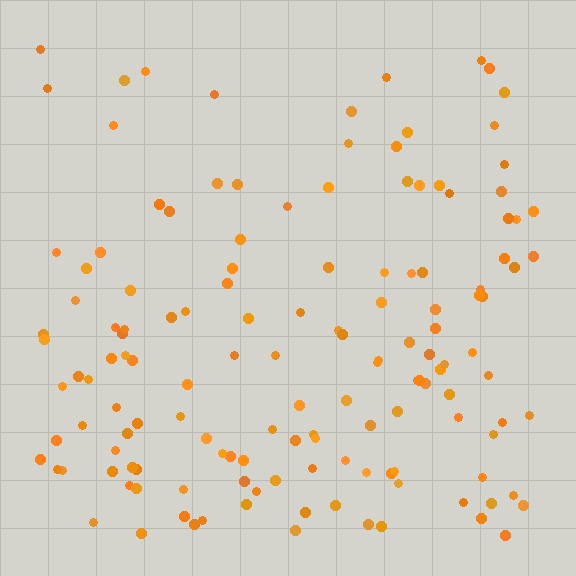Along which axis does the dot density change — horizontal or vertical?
Vertical.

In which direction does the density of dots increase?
From top to bottom, with the bottom side densest.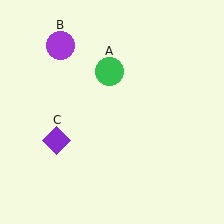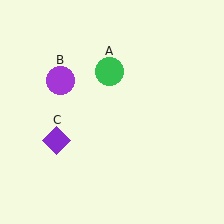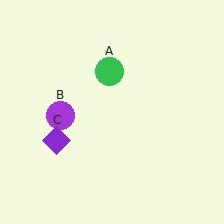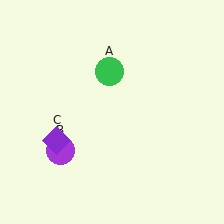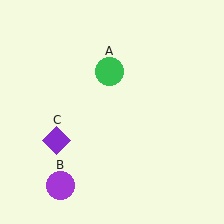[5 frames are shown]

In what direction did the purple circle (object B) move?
The purple circle (object B) moved down.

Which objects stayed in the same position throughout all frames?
Green circle (object A) and purple diamond (object C) remained stationary.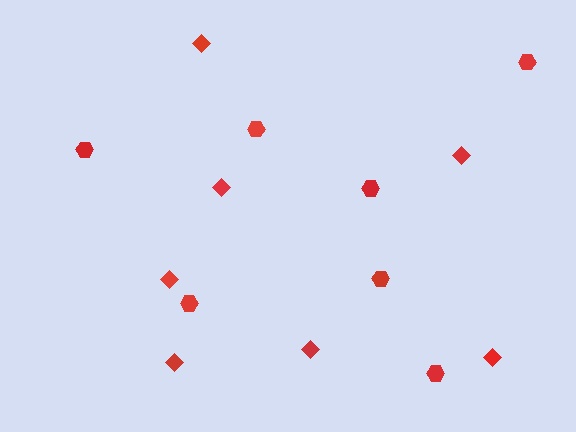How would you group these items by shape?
There are 2 groups: one group of diamonds (7) and one group of hexagons (7).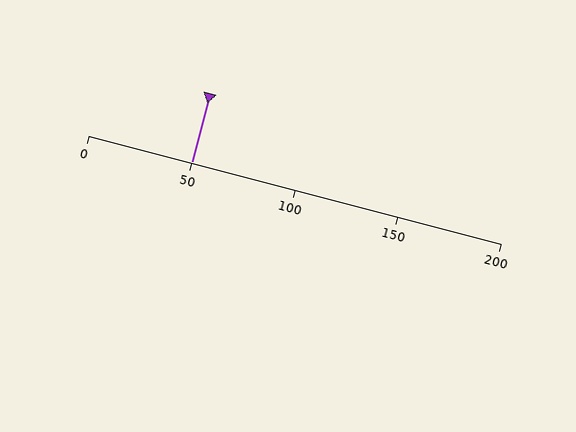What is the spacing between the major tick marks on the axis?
The major ticks are spaced 50 apart.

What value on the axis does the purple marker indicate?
The marker indicates approximately 50.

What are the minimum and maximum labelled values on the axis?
The axis runs from 0 to 200.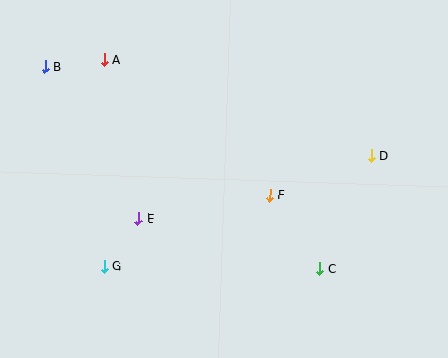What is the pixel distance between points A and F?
The distance between A and F is 214 pixels.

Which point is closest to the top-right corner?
Point D is closest to the top-right corner.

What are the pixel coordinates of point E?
Point E is at (138, 218).